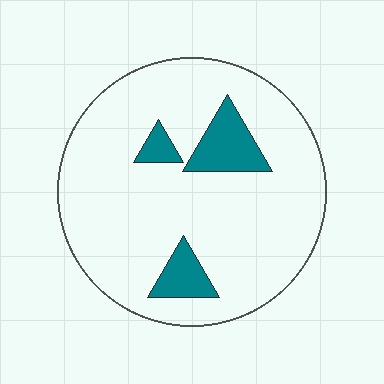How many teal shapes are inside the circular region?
3.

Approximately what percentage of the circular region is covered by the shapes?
Approximately 10%.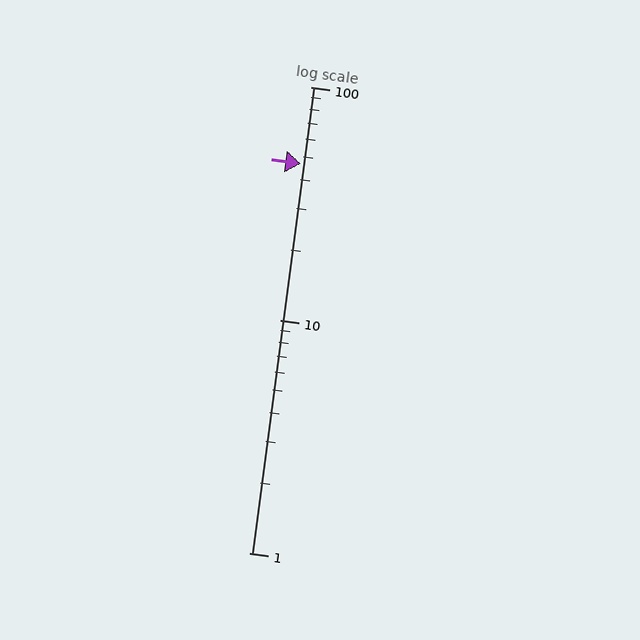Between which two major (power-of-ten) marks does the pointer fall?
The pointer is between 10 and 100.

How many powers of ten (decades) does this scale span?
The scale spans 2 decades, from 1 to 100.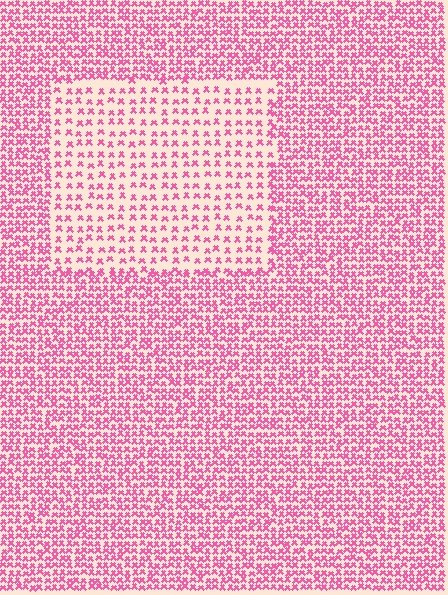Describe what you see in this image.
The image contains small pink elements arranged at two different densities. A rectangle-shaped region is visible where the elements are less densely packed than the surrounding area.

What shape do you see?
I see a rectangle.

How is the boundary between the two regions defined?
The boundary is defined by a change in element density (approximately 2.1x ratio). All elements are the same color, size, and shape.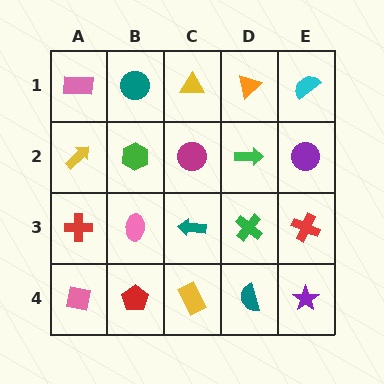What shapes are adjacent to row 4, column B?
A pink ellipse (row 3, column B), a pink square (row 4, column A), a yellow rectangle (row 4, column C).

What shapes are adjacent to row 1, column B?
A green hexagon (row 2, column B), a pink rectangle (row 1, column A), a yellow triangle (row 1, column C).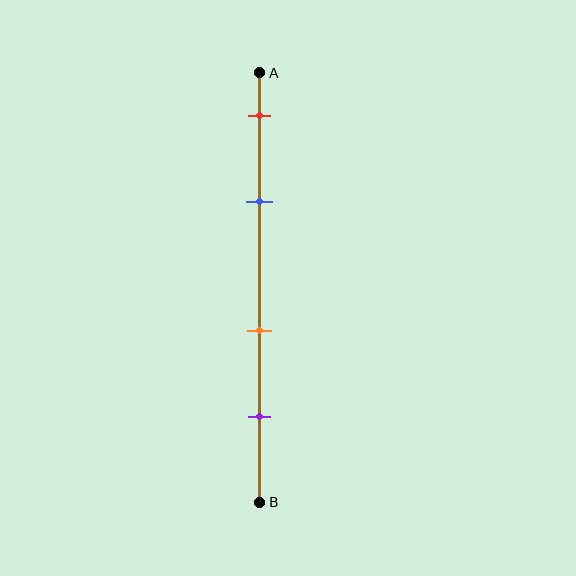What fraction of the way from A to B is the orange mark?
The orange mark is approximately 60% (0.6) of the way from A to B.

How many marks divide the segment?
There are 4 marks dividing the segment.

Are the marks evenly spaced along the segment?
No, the marks are not evenly spaced.